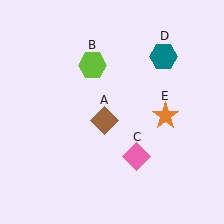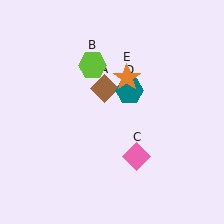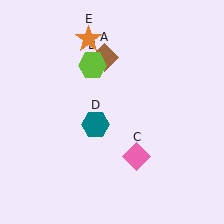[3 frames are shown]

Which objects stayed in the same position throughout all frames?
Lime hexagon (object B) and pink diamond (object C) remained stationary.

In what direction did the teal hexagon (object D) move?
The teal hexagon (object D) moved down and to the left.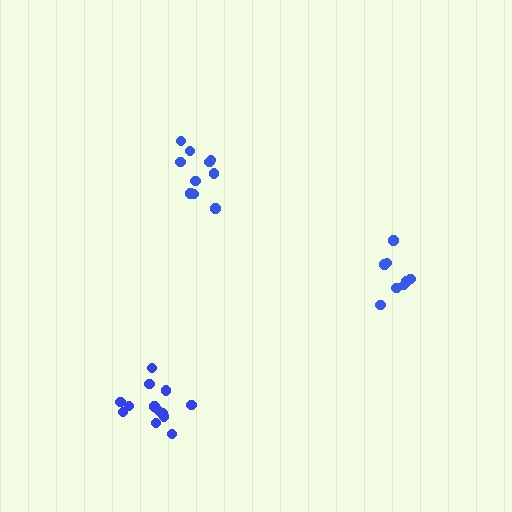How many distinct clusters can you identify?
There are 3 distinct clusters.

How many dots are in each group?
Group 1: 10 dots, Group 2: 13 dots, Group 3: 8 dots (31 total).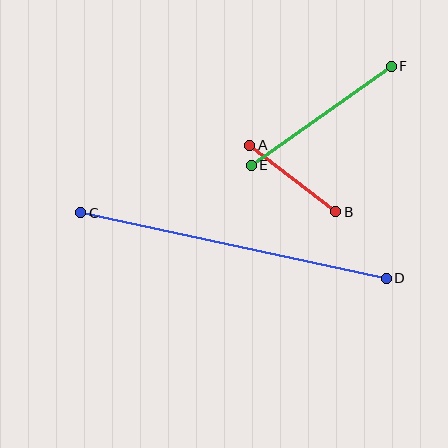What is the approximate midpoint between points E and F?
The midpoint is at approximately (321, 116) pixels.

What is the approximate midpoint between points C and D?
The midpoint is at approximately (234, 245) pixels.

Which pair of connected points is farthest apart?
Points C and D are farthest apart.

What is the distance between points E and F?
The distance is approximately 172 pixels.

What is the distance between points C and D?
The distance is approximately 312 pixels.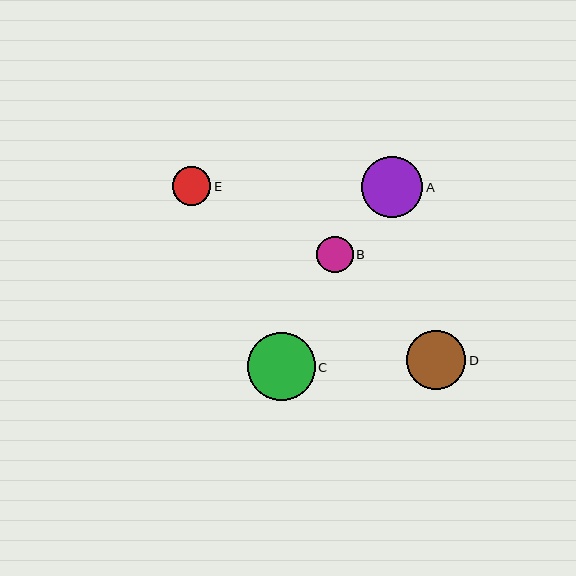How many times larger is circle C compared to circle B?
Circle C is approximately 1.9 times the size of circle B.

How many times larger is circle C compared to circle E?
Circle C is approximately 1.8 times the size of circle E.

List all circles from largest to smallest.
From largest to smallest: C, A, D, E, B.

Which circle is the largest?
Circle C is the largest with a size of approximately 68 pixels.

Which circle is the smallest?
Circle B is the smallest with a size of approximately 37 pixels.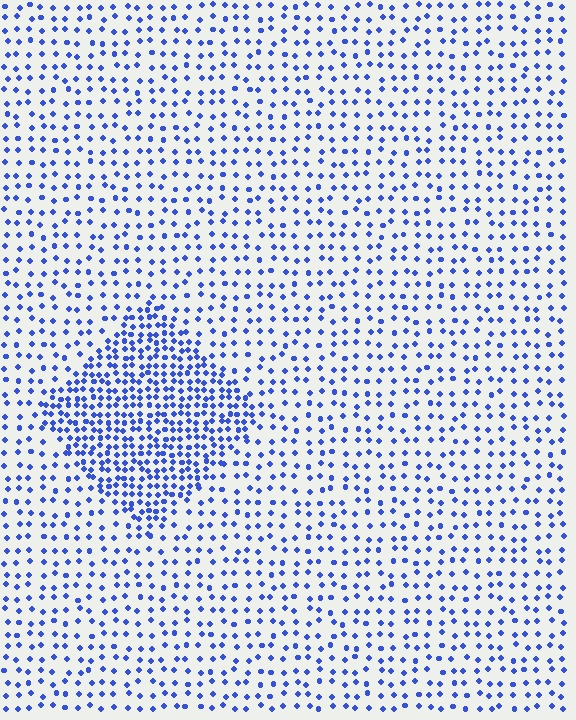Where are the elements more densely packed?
The elements are more densely packed inside the diamond boundary.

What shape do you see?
I see a diamond.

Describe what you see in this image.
The image contains small blue elements arranged at two different densities. A diamond-shaped region is visible where the elements are more densely packed than the surrounding area.